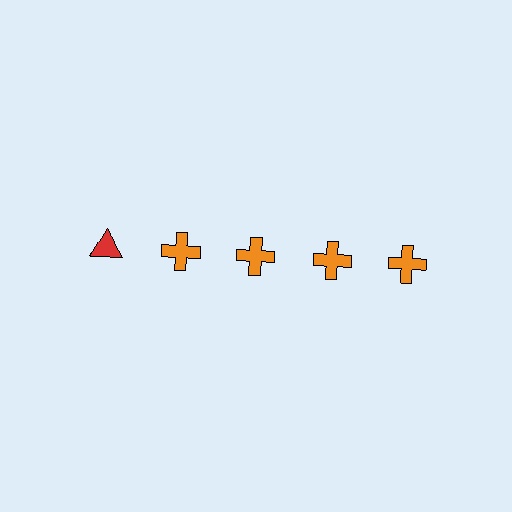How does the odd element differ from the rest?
It differs in both color (red instead of orange) and shape (triangle instead of cross).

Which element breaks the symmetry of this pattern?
The red triangle in the top row, leftmost column breaks the symmetry. All other shapes are orange crosses.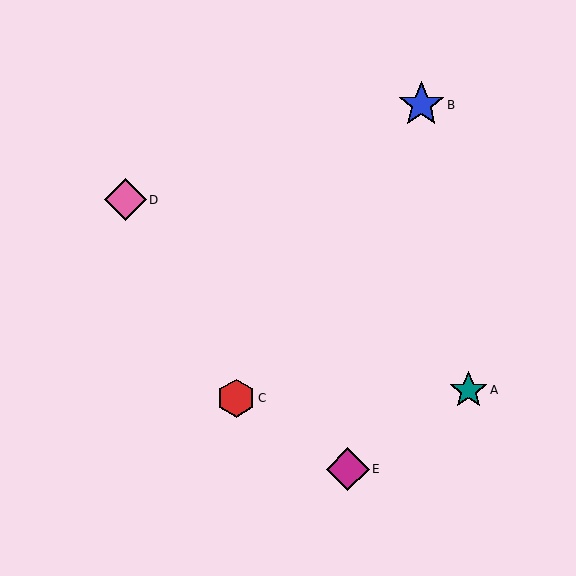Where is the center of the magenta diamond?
The center of the magenta diamond is at (348, 469).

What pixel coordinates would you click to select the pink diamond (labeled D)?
Click at (125, 200) to select the pink diamond D.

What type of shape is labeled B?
Shape B is a blue star.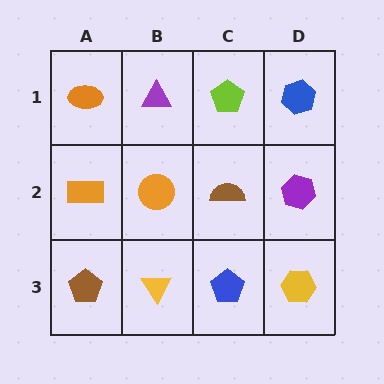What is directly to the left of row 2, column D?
A brown semicircle.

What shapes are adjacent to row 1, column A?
An orange rectangle (row 2, column A), a purple triangle (row 1, column B).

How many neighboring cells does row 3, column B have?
3.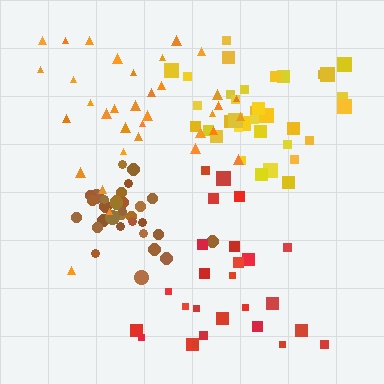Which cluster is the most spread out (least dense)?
Red.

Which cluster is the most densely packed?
Brown.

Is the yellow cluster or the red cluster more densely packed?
Yellow.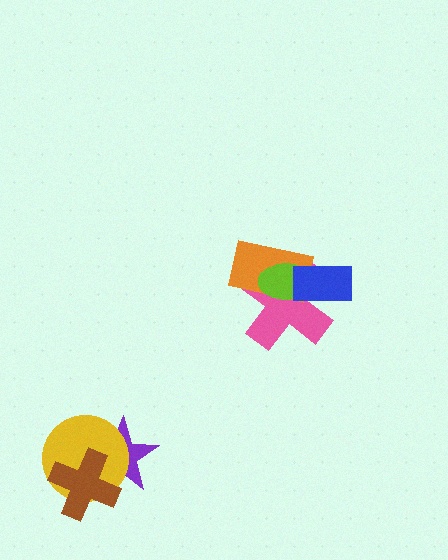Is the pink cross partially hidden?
Yes, it is partially covered by another shape.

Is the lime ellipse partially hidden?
Yes, it is partially covered by another shape.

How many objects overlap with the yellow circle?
2 objects overlap with the yellow circle.